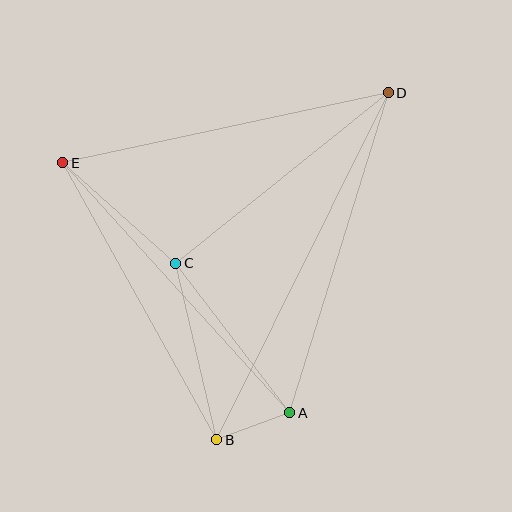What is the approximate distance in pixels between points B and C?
The distance between B and C is approximately 181 pixels.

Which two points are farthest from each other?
Points B and D are farthest from each other.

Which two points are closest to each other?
Points A and B are closest to each other.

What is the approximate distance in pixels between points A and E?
The distance between A and E is approximately 338 pixels.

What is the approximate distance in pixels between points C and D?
The distance between C and D is approximately 272 pixels.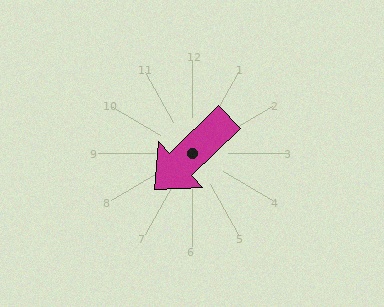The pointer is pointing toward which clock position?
Roughly 8 o'clock.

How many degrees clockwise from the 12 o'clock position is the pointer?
Approximately 226 degrees.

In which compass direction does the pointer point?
Southwest.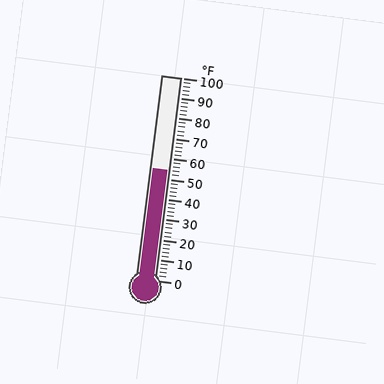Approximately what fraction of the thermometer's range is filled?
The thermometer is filled to approximately 55% of its range.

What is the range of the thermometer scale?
The thermometer scale ranges from 0°F to 100°F.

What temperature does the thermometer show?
The thermometer shows approximately 54°F.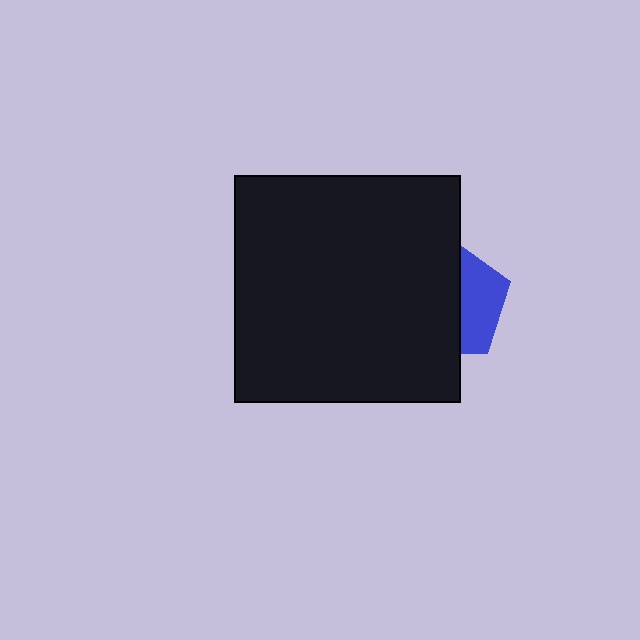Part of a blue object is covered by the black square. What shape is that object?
It is a pentagon.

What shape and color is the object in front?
The object in front is a black square.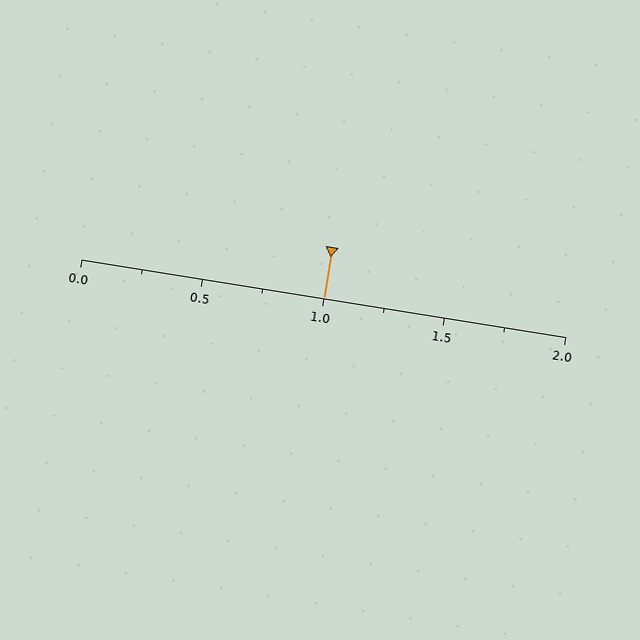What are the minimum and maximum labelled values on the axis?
The axis runs from 0.0 to 2.0.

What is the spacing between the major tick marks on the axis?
The major ticks are spaced 0.5 apart.